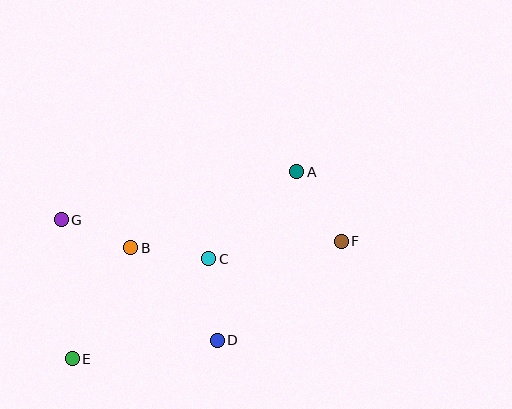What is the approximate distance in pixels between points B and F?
The distance between B and F is approximately 210 pixels.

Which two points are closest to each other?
Points B and G are closest to each other.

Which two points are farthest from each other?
Points E and F are farthest from each other.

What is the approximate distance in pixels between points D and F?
The distance between D and F is approximately 159 pixels.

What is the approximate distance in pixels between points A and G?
The distance between A and G is approximately 240 pixels.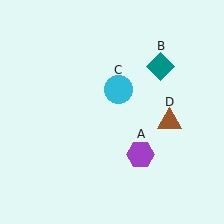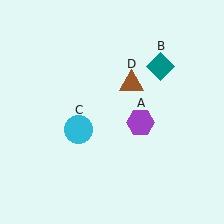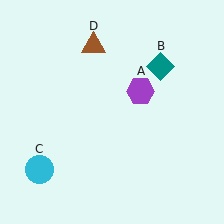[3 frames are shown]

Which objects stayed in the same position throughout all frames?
Teal diamond (object B) remained stationary.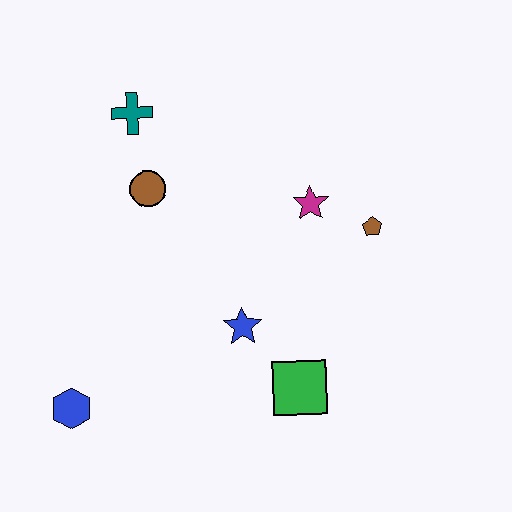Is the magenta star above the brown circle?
No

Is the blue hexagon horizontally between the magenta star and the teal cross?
No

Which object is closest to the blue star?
The green square is closest to the blue star.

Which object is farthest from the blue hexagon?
The brown pentagon is farthest from the blue hexagon.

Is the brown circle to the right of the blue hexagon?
Yes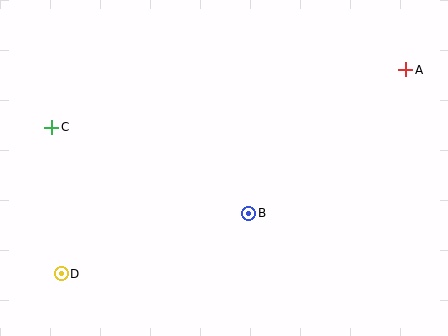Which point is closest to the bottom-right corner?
Point B is closest to the bottom-right corner.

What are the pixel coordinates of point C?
Point C is at (52, 127).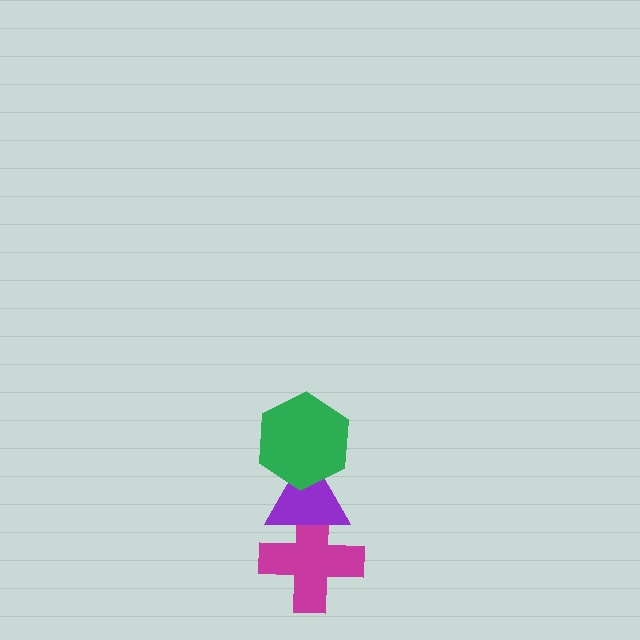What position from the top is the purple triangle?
The purple triangle is 2nd from the top.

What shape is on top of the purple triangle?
The green hexagon is on top of the purple triangle.